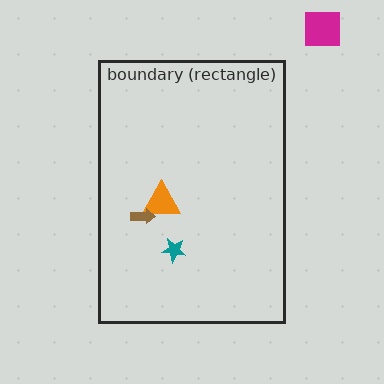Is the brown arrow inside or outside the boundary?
Inside.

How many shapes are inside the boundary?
3 inside, 1 outside.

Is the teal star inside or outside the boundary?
Inside.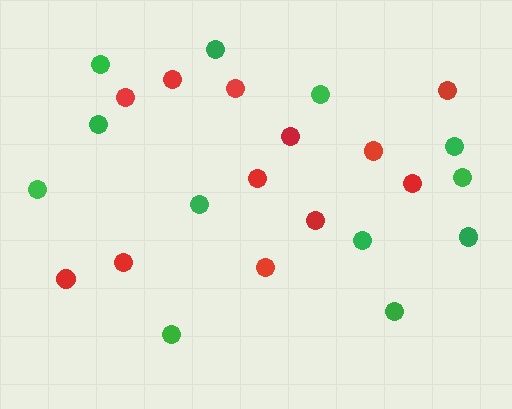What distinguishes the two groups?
There are 2 groups: one group of red circles (12) and one group of green circles (12).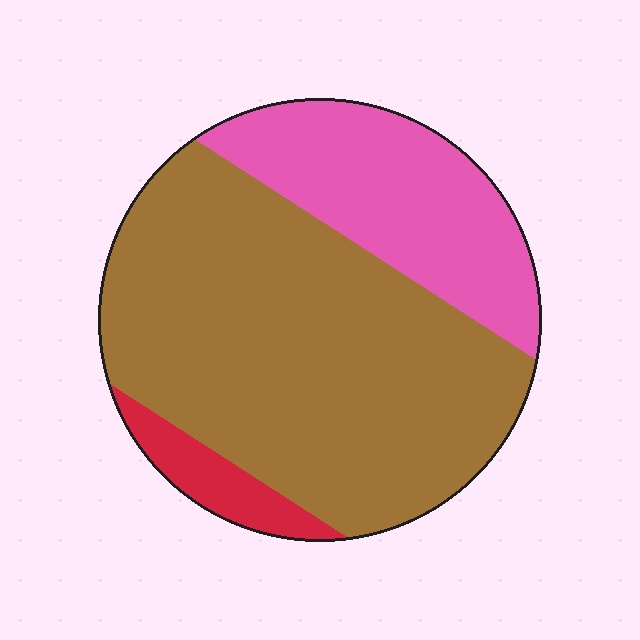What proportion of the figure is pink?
Pink takes up about one quarter (1/4) of the figure.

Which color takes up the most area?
Brown, at roughly 65%.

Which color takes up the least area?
Red, at roughly 5%.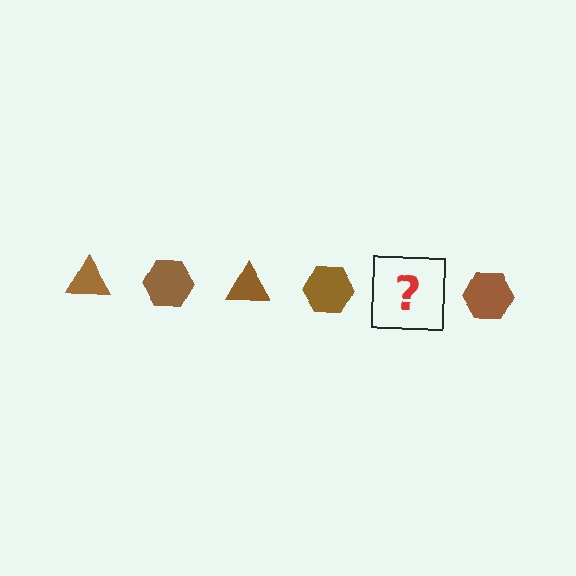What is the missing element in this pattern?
The missing element is a brown triangle.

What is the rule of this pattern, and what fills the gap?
The rule is that the pattern cycles through triangle, hexagon shapes in brown. The gap should be filled with a brown triangle.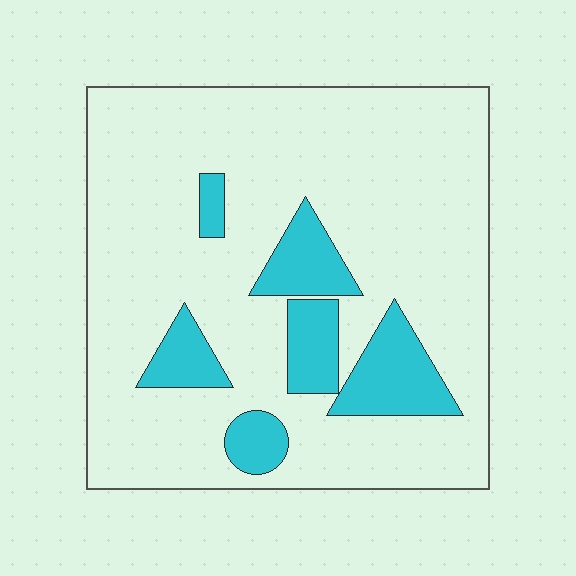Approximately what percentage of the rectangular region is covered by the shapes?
Approximately 15%.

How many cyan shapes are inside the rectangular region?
6.